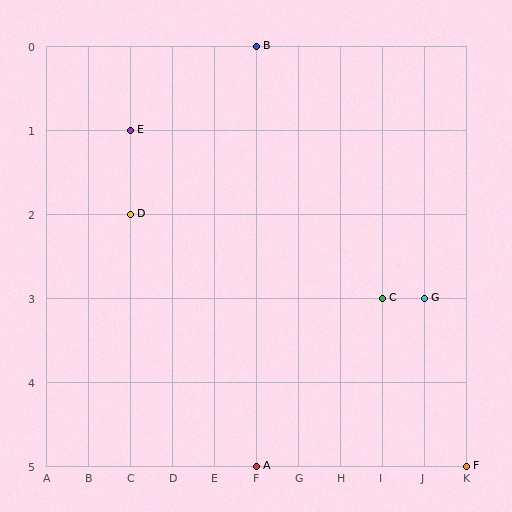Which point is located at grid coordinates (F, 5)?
Point A is at (F, 5).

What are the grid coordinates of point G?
Point G is at grid coordinates (J, 3).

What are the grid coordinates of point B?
Point B is at grid coordinates (F, 0).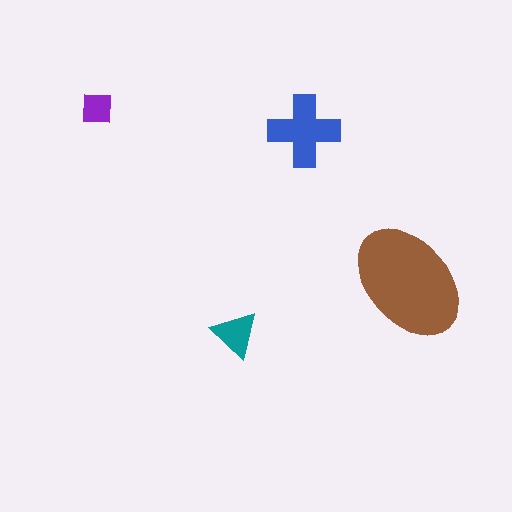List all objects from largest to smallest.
The brown ellipse, the blue cross, the teal triangle, the purple square.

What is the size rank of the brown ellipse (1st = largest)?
1st.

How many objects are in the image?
There are 4 objects in the image.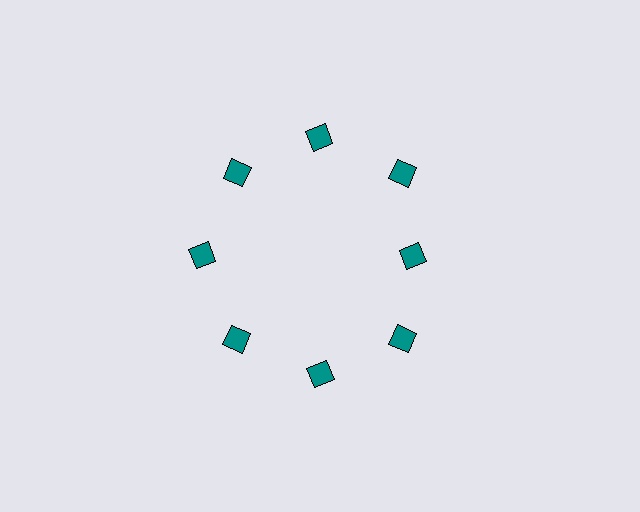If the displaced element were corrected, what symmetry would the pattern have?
It would have 8-fold rotational symmetry — the pattern would map onto itself every 45 degrees.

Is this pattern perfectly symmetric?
No. The 8 teal squares are arranged in a ring, but one element near the 3 o'clock position is pulled inward toward the center, breaking the 8-fold rotational symmetry.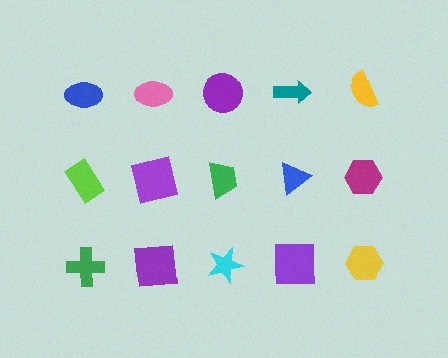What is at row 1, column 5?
A yellow semicircle.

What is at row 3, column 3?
A cyan star.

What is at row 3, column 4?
A purple square.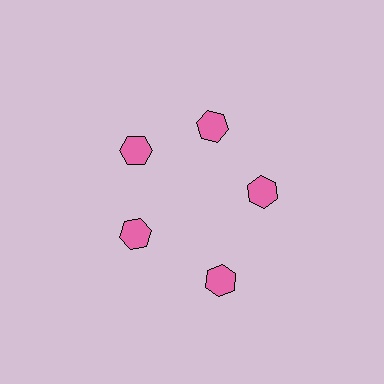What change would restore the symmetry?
The symmetry would be restored by moving it inward, back onto the ring so that all 5 hexagons sit at equal angles and equal distance from the center.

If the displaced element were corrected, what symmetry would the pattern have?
It would have 5-fold rotational symmetry — the pattern would map onto itself every 72 degrees.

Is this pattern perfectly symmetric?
No. The 5 pink hexagons are arranged in a ring, but one element near the 5 o'clock position is pushed outward from the center, breaking the 5-fold rotational symmetry.